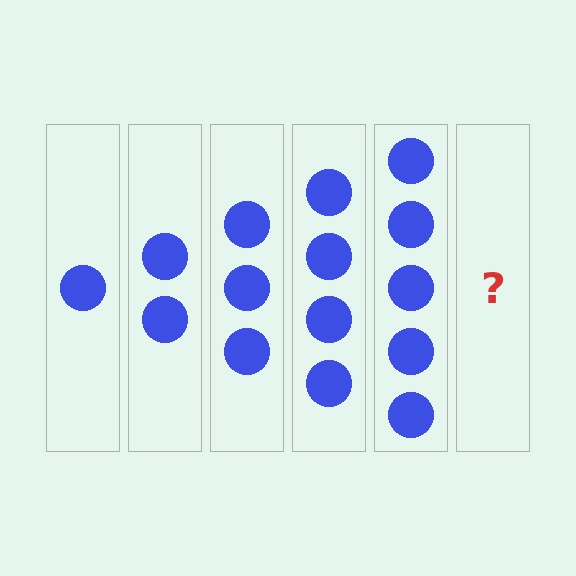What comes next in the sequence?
The next element should be 6 circles.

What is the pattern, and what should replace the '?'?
The pattern is that each step adds one more circle. The '?' should be 6 circles.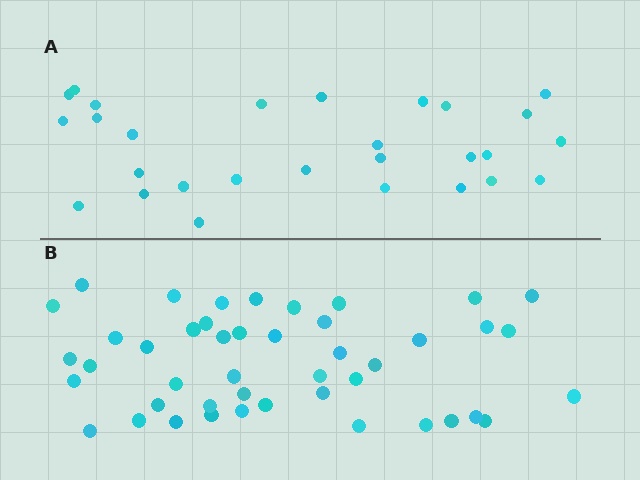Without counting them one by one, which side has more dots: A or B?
Region B (the bottom region) has more dots.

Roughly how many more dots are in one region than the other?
Region B has approximately 15 more dots than region A.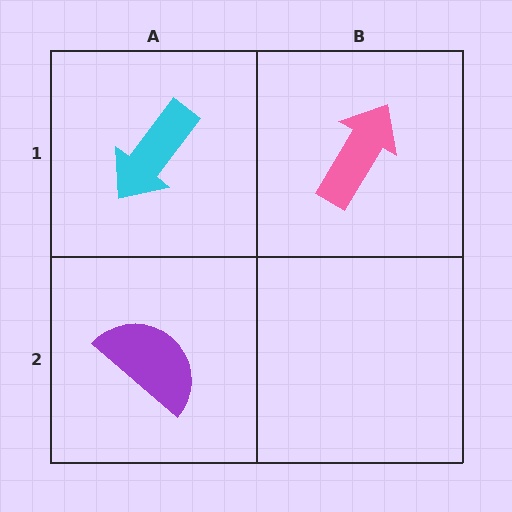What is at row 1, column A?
A cyan arrow.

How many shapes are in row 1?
2 shapes.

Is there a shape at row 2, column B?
No, that cell is empty.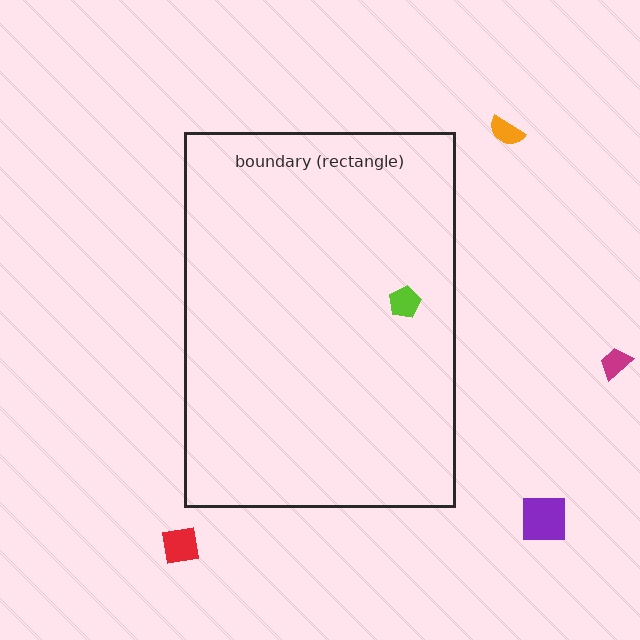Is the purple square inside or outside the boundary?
Outside.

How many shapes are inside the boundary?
1 inside, 4 outside.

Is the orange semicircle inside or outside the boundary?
Outside.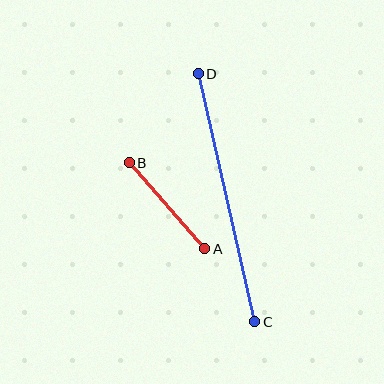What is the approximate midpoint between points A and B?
The midpoint is at approximately (167, 206) pixels.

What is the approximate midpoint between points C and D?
The midpoint is at approximately (227, 198) pixels.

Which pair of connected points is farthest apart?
Points C and D are farthest apart.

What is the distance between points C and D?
The distance is approximately 255 pixels.